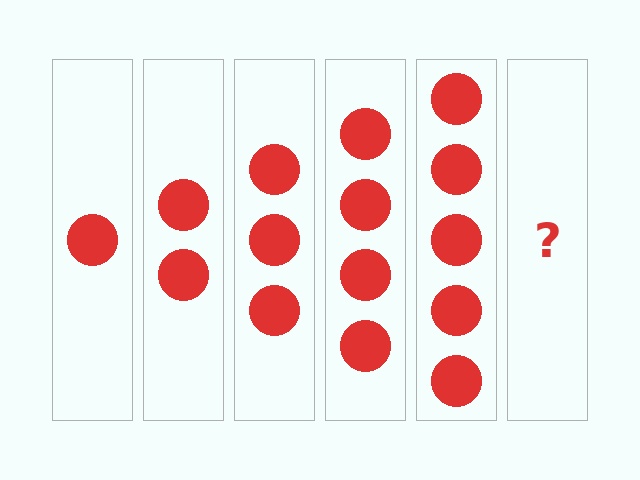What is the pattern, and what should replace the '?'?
The pattern is that each step adds one more circle. The '?' should be 6 circles.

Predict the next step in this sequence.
The next step is 6 circles.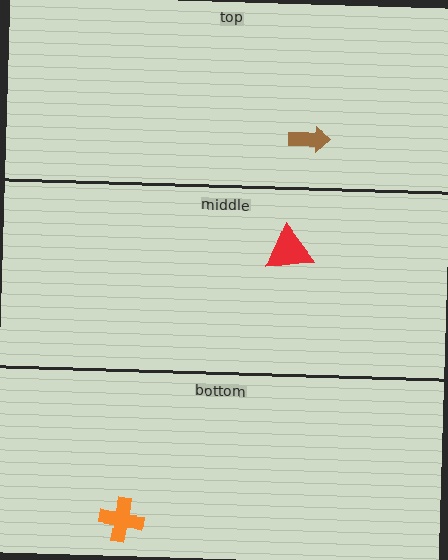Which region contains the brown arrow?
The top region.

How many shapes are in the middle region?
1.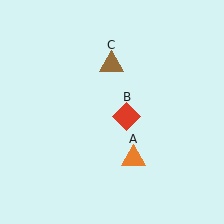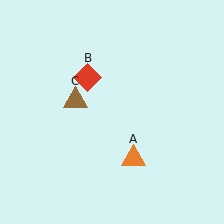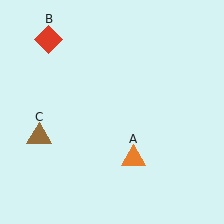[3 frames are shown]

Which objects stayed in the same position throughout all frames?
Orange triangle (object A) remained stationary.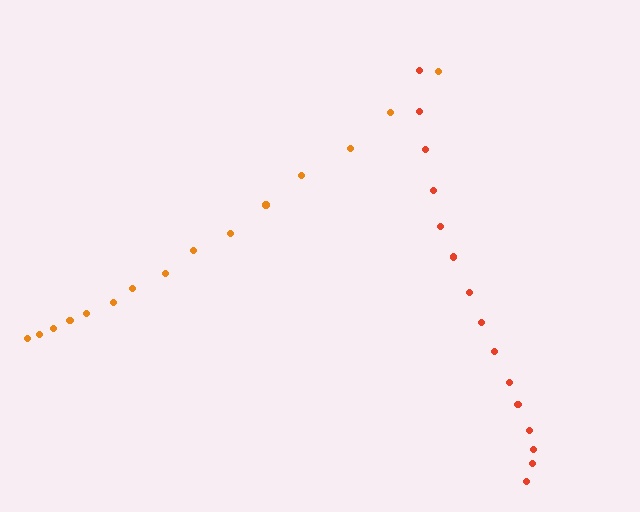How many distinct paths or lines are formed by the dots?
There are 2 distinct paths.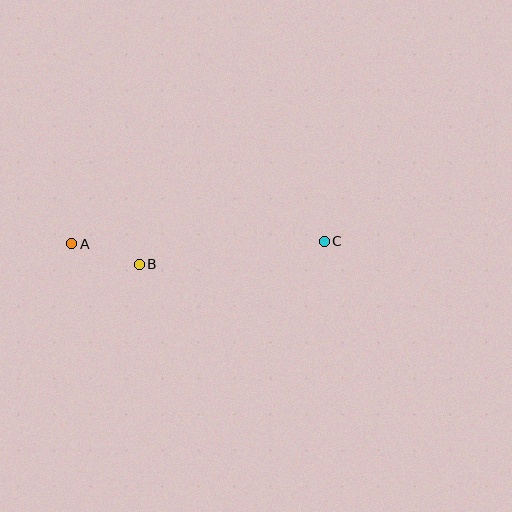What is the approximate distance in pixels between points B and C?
The distance between B and C is approximately 187 pixels.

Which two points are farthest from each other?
Points A and C are farthest from each other.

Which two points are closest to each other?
Points A and B are closest to each other.